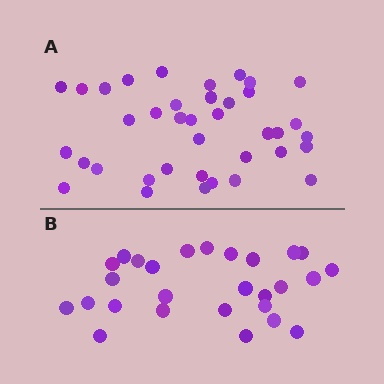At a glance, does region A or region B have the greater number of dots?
Region A (the top region) has more dots.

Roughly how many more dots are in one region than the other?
Region A has roughly 12 or so more dots than region B.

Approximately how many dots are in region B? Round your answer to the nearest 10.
About 30 dots. (The exact count is 27, which rounds to 30.)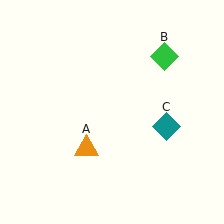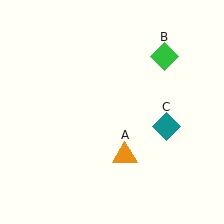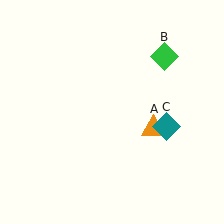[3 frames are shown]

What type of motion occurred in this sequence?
The orange triangle (object A) rotated counterclockwise around the center of the scene.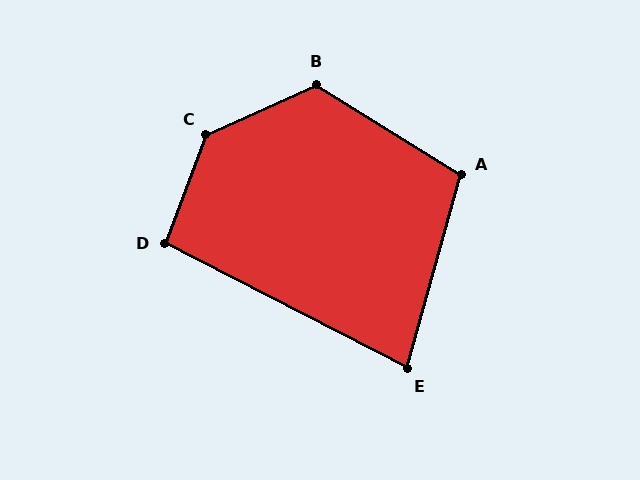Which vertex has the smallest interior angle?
E, at approximately 78 degrees.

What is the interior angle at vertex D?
Approximately 97 degrees (obtuse).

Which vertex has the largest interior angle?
C, at approximately 135 degrees.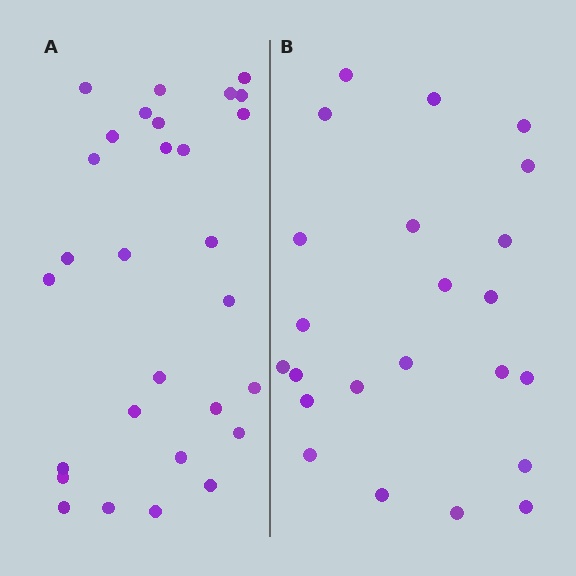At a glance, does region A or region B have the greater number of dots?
Region A (the left region) has more dots.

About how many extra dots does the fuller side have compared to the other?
Region A has about 6 more dots than region B.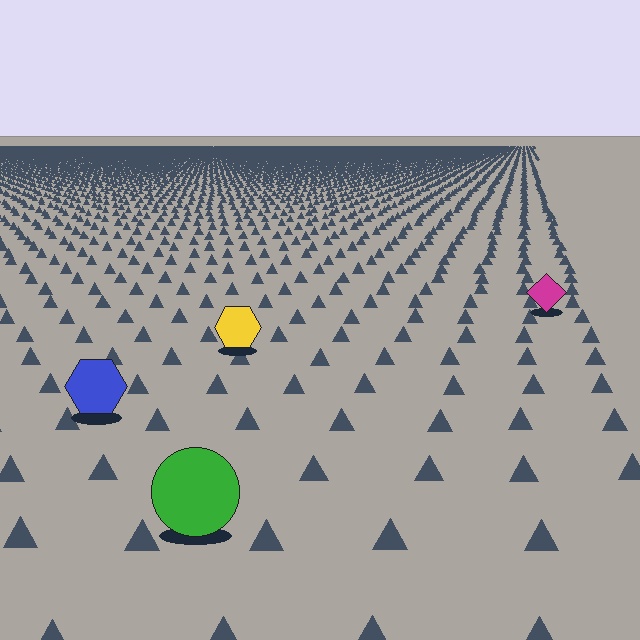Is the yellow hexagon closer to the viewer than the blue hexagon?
No. The blue hexagon is closer — you can tell from the texture gradient: the ground texture is coarser near it.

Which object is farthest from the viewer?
The magenta diamond is farthest from the viewer. It appears smaller and the ground texture around it is denser.